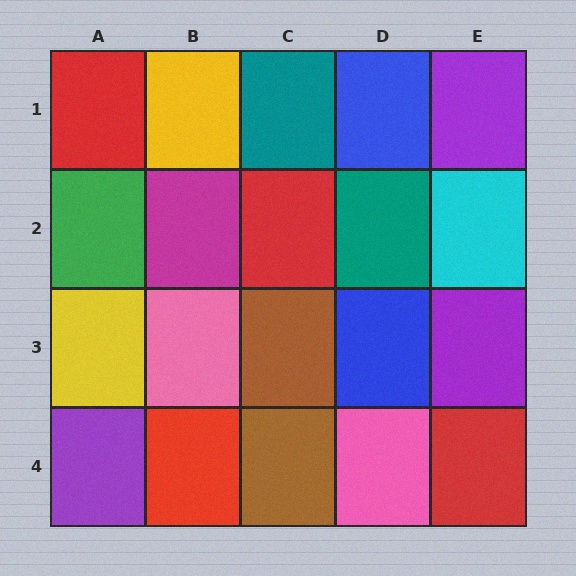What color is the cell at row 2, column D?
Teal.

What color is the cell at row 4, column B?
Red.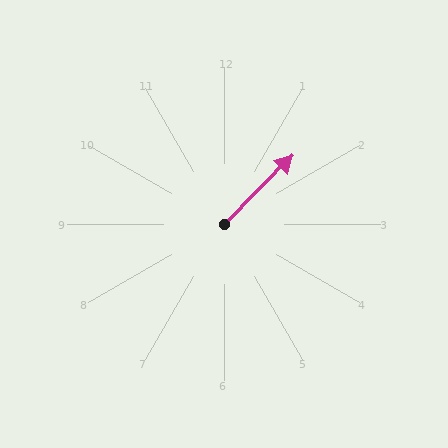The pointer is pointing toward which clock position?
Roughly 1 o'clock.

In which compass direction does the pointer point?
Northeast.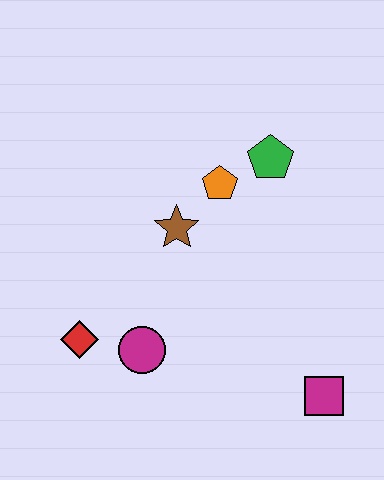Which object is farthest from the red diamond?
The green pentagon is farthest from the red diamond.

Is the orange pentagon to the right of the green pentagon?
No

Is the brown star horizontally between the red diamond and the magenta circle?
No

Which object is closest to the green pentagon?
The orange pentagon is closest to the green pentagon.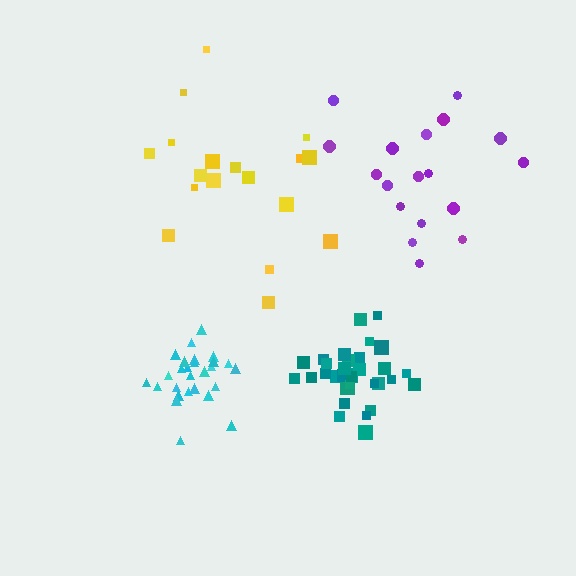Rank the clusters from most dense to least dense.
cyan, teal, purple, yellow.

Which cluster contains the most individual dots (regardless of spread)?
Teal (32).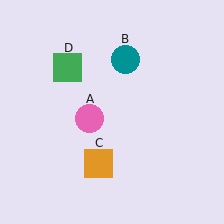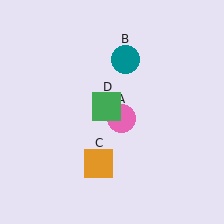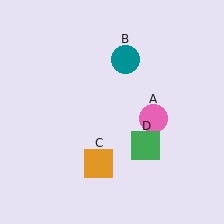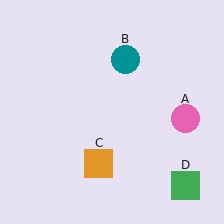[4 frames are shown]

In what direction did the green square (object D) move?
The green square (object D) moved down and to the right.